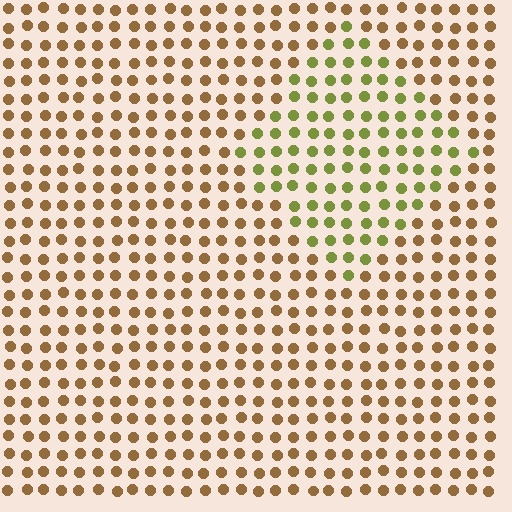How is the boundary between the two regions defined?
The boundary is defined purely by a slight shift in hue (about 44 degrees). Spacing, size, and orientation are identical on both sides.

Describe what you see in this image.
The image is filled with small brown elements in a uniform arrangement. A diamond-shaped region is visible where the elements are tinted to a slightly different hue, forming a subtle color boundary.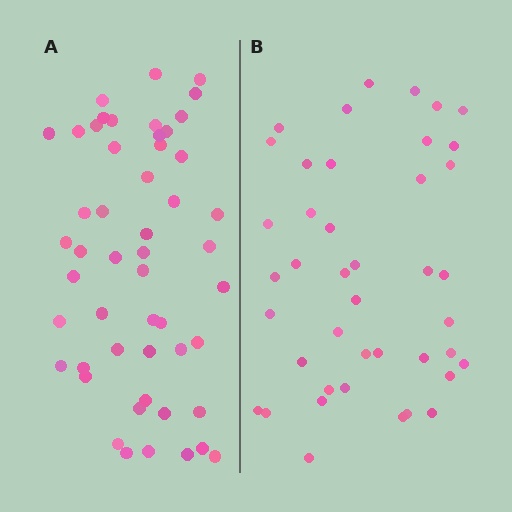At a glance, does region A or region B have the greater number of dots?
Region A (the left region) has more dots.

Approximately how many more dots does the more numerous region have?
Region A has roughly 8 or so more dots than region B.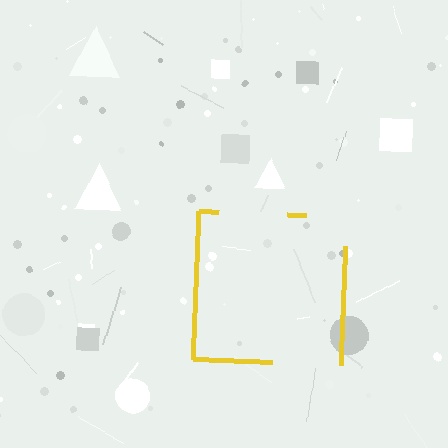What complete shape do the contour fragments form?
The contour fragments form a square.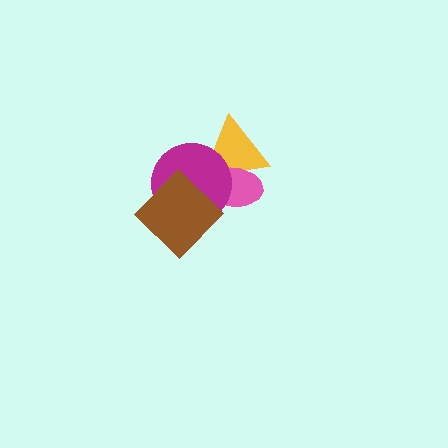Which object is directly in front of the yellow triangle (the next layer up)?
The pink ellipse is directly in front of the yellow triangle.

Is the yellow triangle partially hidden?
Yes, it is partially covered by another shape.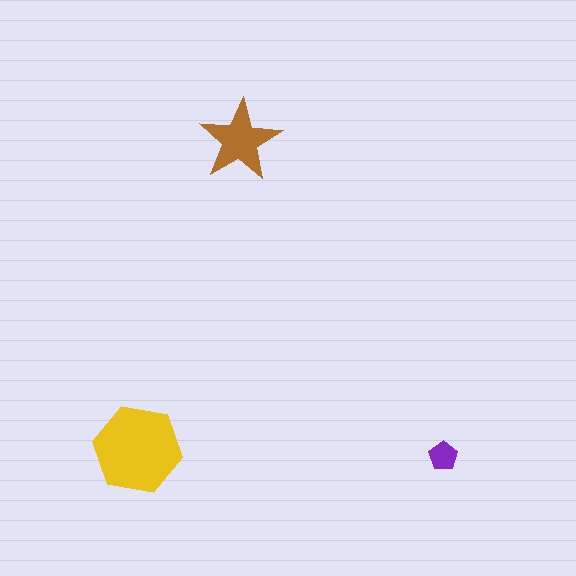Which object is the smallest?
The purple pentagon.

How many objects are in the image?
There are 3 objects in the image.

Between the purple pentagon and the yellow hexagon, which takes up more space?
The yellow hexagon.